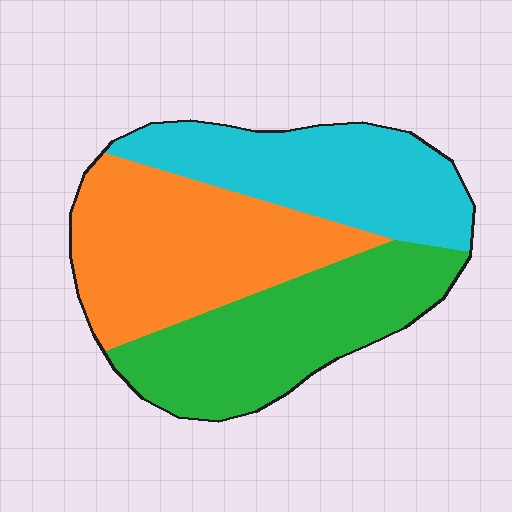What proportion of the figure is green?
Green takes up about one third (1/3) of the figure.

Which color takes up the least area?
Cyan, at roughly 30%.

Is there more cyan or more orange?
Orange.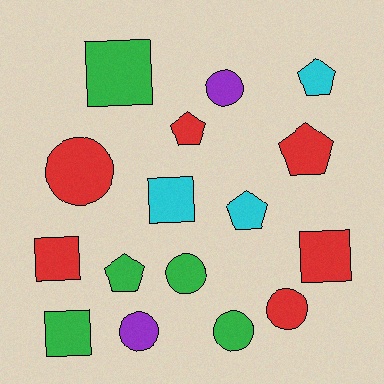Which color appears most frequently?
Red, with 6 objects.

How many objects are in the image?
There are 16 objects.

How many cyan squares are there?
There is 1 cyan square.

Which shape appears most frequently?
Circle, with 6 objects.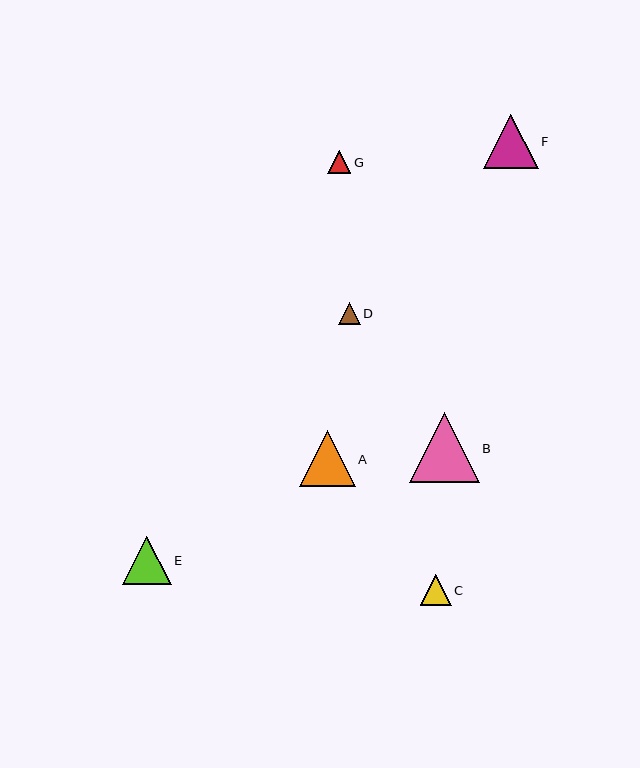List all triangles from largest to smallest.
From largest to smallest: B, A, F, E, C, G, D.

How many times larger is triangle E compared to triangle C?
Triangle E is approximately 1.6 times the size of triangle C.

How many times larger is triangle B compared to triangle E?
Triangle B is approximately 1.4 times the size of triangle E.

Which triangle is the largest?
Triangle B is the largest with a size of approximately 70 pixels.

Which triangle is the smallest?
Triangle D is the smallest with a size of approximately 22 pixels.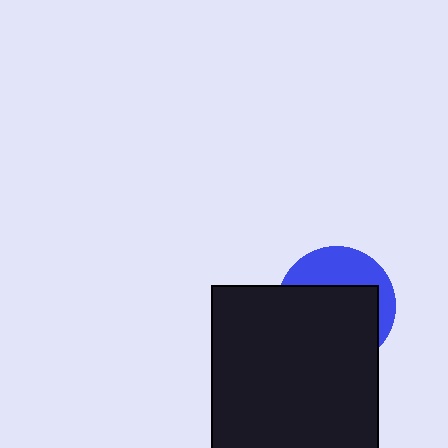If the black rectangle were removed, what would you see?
You would see the complete blue circle.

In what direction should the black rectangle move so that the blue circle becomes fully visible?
The black rectangle should move down. That is the shortest direction to clear the overlap and leave the blue circle fully visible.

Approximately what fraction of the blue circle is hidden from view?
Roughly 64% of the blue circle is hidden behind the black rectangle.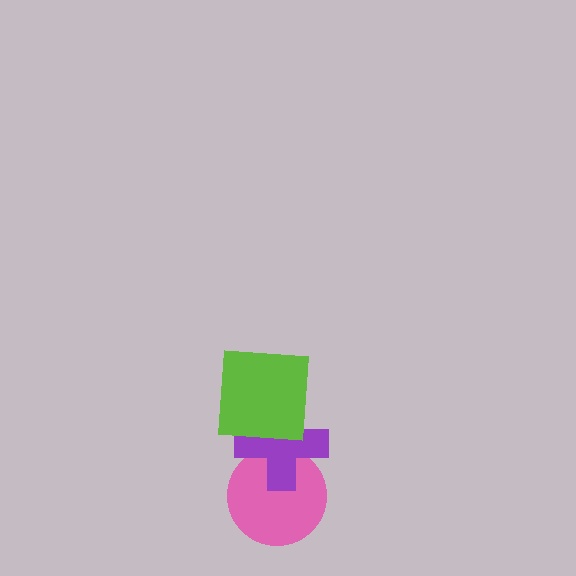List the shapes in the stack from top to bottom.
From top to bottom: the lime square, the purple cross, the pink circle.